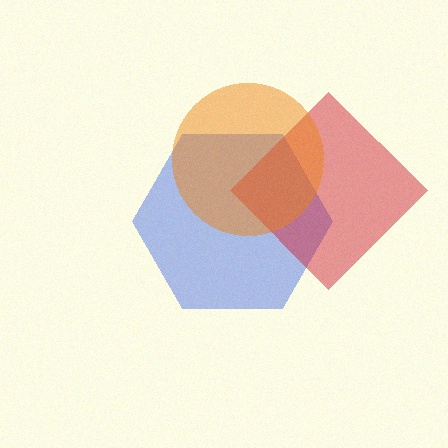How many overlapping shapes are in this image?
There are 3 overlapping shapes in the image.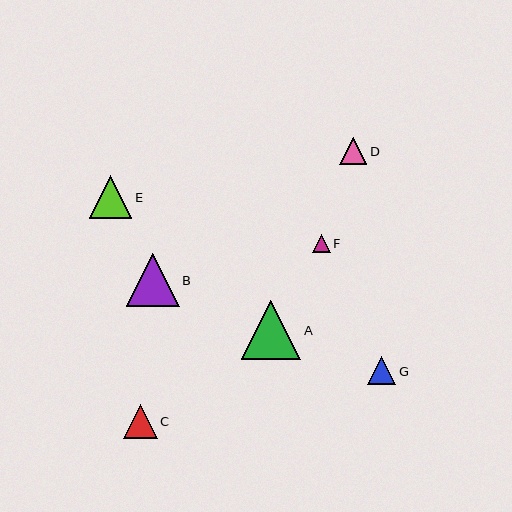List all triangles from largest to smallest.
From largest to smallest: A, B, E, C, G, D, F.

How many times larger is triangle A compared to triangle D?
Triangle A is approximately 2.2 times the size of triangle D.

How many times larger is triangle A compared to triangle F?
Triangle A is approximately 3.3 times the size of triangle F.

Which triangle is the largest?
Triangle A is the largest with a size of approximately 59 pixels.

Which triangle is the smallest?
Triangle F is the smallest with a size of approximately 18 pixels.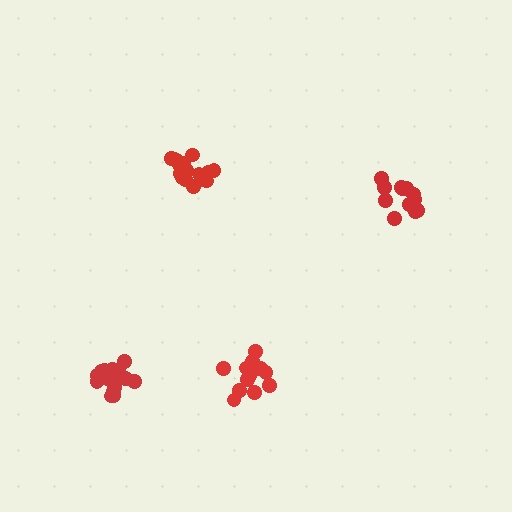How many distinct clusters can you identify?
There are 4 distinct clusters.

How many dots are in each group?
Group 1: 17 dots, Group 2: 13 dots, Group 3: 16 dots, Group 4: 13 dots (59 total).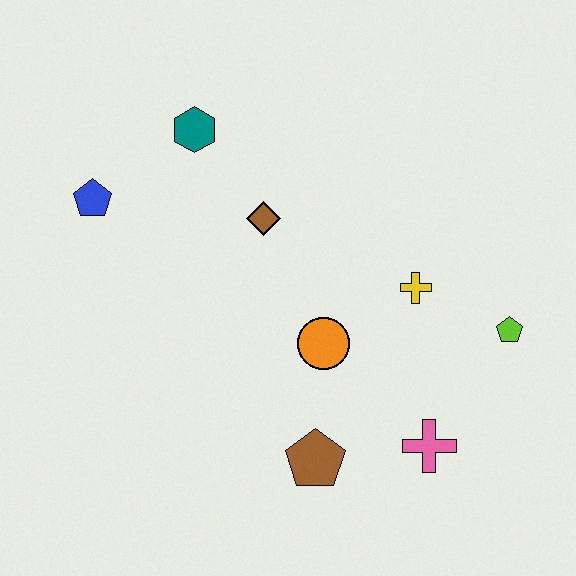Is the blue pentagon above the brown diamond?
Yes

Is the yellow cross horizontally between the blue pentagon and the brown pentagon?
No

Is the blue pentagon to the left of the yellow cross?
Yes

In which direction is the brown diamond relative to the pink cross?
The brown diamond is above the pink cross.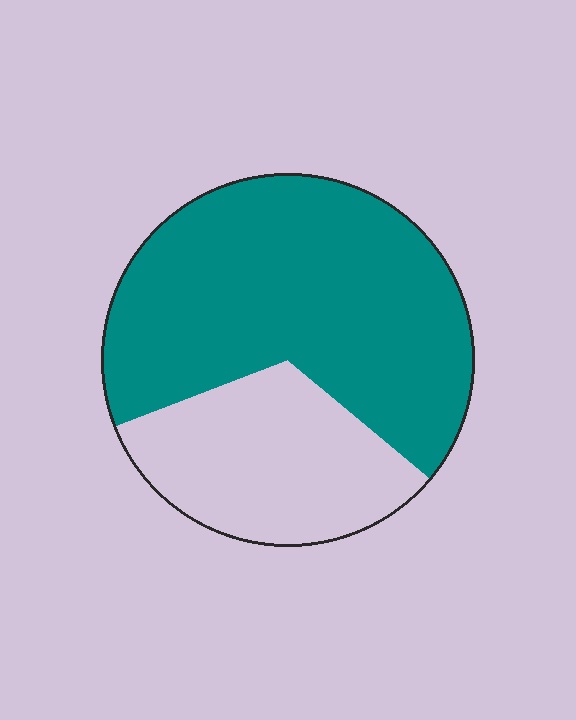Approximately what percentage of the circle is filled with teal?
Approximately 65%.